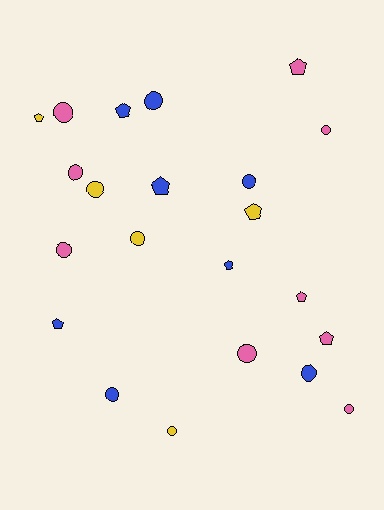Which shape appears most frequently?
Circle, with 13 objects.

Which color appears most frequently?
Pink, with 9 objects.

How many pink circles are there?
There are 6 pink circles.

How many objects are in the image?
There are 22 objects.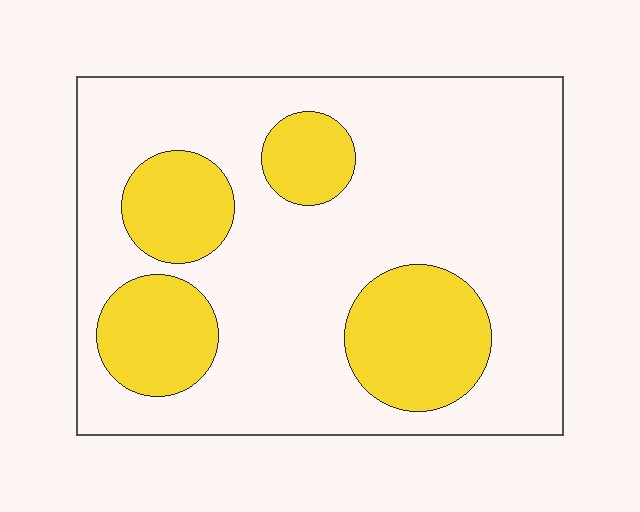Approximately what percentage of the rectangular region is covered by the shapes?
Approximately 25%.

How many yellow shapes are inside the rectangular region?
4.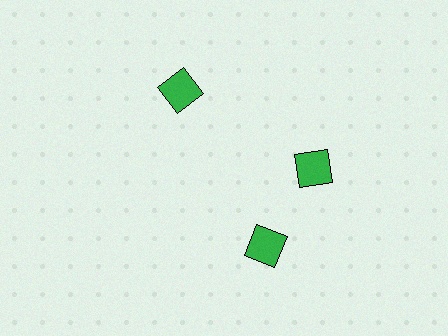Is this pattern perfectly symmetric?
No. The 3 green diamonds are arranged in a ring, but one element near the 7 o'clock position is rotated out of alignment along the ring, breaking the 3-fold rotational symmetry.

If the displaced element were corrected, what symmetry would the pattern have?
It would have 3-fold rotational symmetry — the pattern would map onto itself every 120 degrees.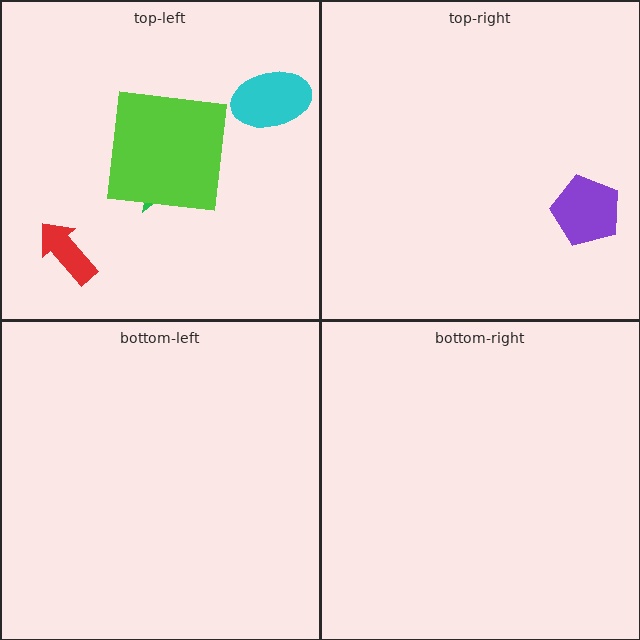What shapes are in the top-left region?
The green star, the cyan ellipse, the red arrow, the lime square.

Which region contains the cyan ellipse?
The top-left region.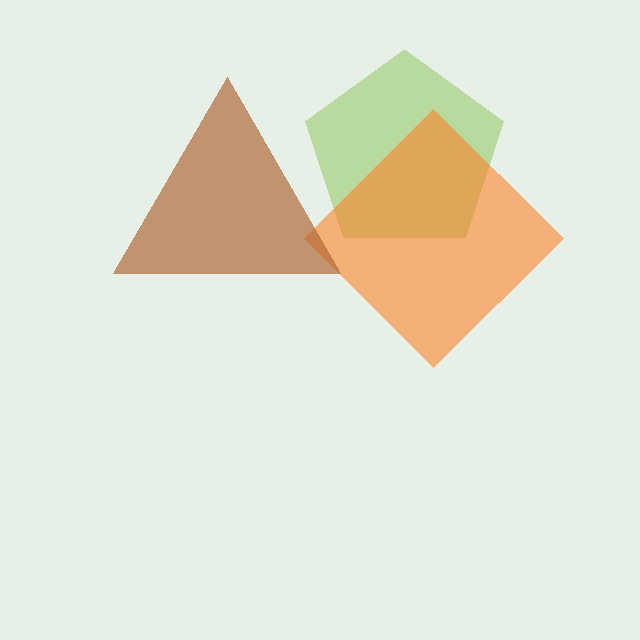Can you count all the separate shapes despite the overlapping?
Yes, there are 3 separate shapes.